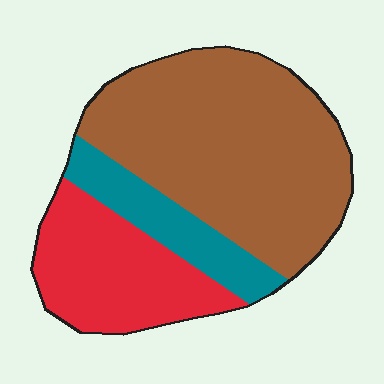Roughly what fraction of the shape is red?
Red covers roughly 25% of the shape.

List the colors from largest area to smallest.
From largest to smallest: brown, red, teal.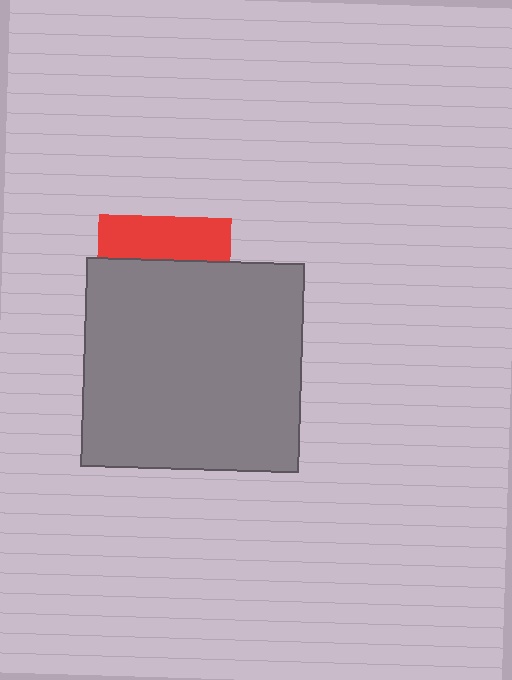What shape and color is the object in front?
The object in front is a gray rectangle.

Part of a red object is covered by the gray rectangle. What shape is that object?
It is a square.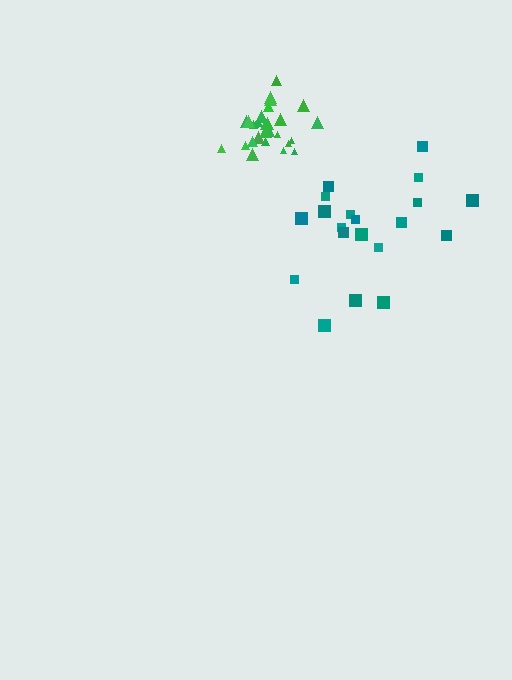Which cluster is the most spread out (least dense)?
Teal.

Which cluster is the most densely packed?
Green.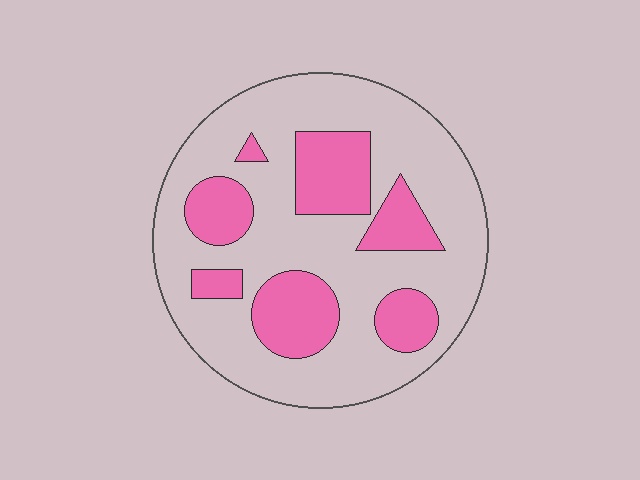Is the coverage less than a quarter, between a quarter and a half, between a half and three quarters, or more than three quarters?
Between a quarter and a half.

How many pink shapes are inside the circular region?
7.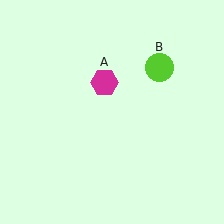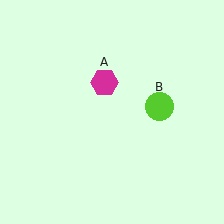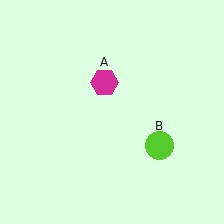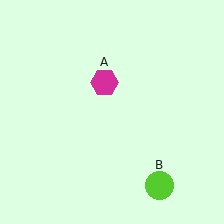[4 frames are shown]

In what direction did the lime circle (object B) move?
The lime circle (object B) moved down.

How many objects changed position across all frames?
1 object changed position: lime circle (object B).